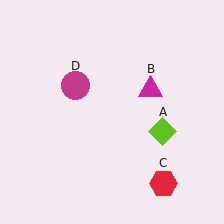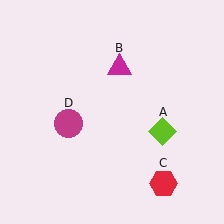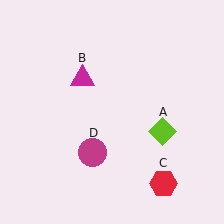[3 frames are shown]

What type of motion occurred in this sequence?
The magenta triangle (object B), magenta circle (object D) rotated counterclockwise around the center of the scene.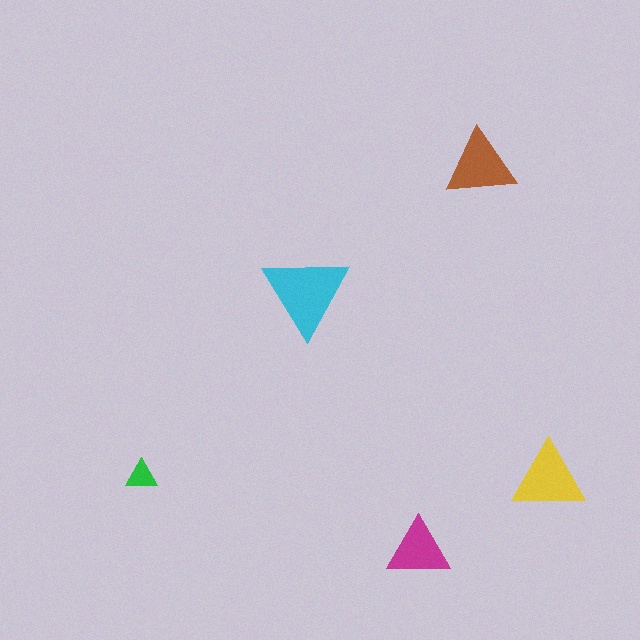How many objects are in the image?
There are 5 objects in the image.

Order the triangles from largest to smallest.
the cyan one, the yellow one, the brown one, the magenta one, the green one.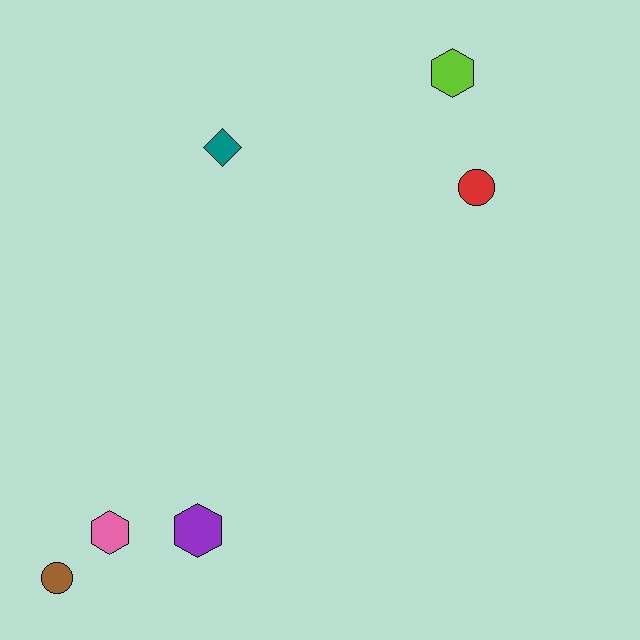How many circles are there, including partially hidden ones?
There are 2 circles.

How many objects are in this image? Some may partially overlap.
There are 6 objects.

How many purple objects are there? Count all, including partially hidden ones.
There is 1 purple object.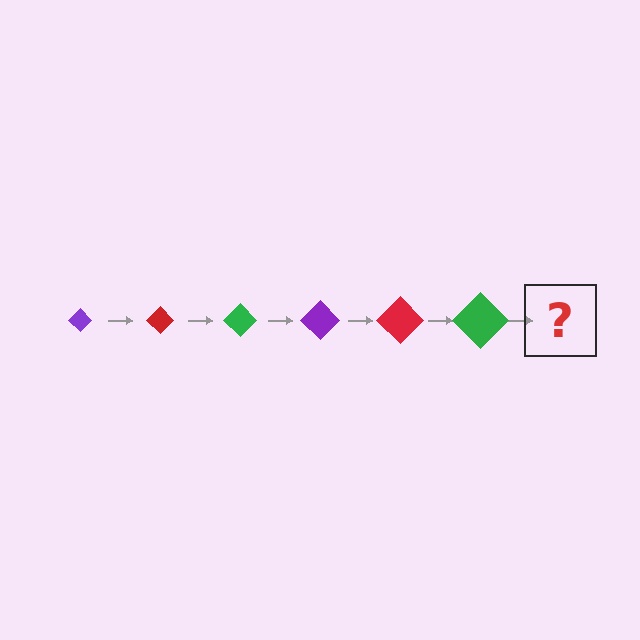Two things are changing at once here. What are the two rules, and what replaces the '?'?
The two rules are that the diamond grows larger each step and the color cycles through purple, red, and green. The '?' should be a purple diamond, larger than the previous one.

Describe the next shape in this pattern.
It should be a purple diamond, larger than the previous one.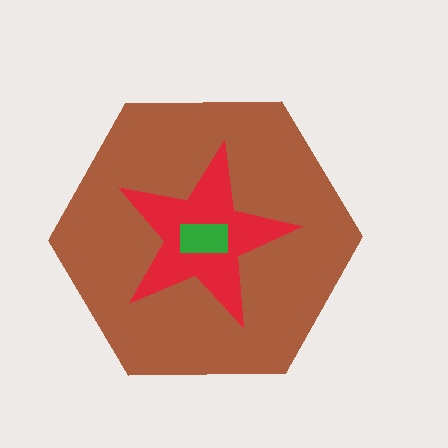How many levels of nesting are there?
3.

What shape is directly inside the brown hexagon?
The red star.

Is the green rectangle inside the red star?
Yes.